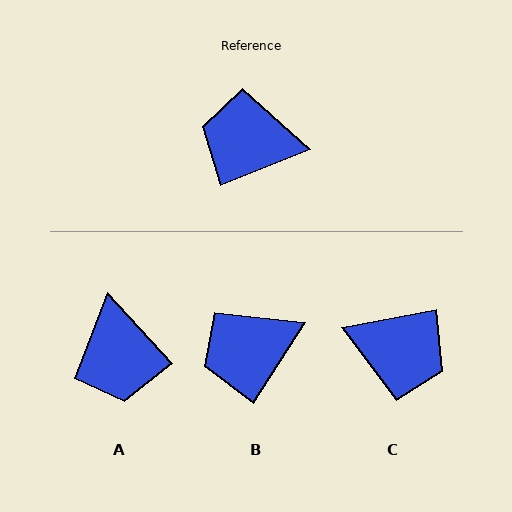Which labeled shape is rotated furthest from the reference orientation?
C, about 169 degrees away.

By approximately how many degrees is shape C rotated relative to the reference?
Approximately 169 degrees counter-clockwise.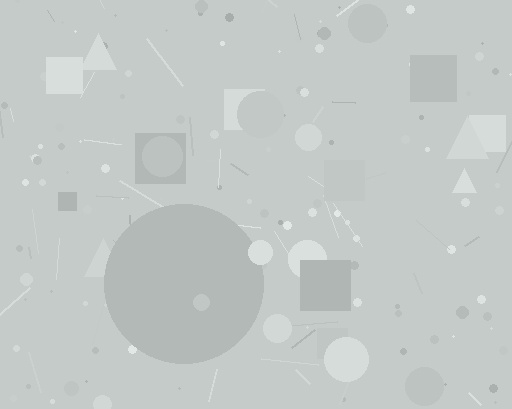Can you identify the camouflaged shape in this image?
The camouflaged shape is a circle.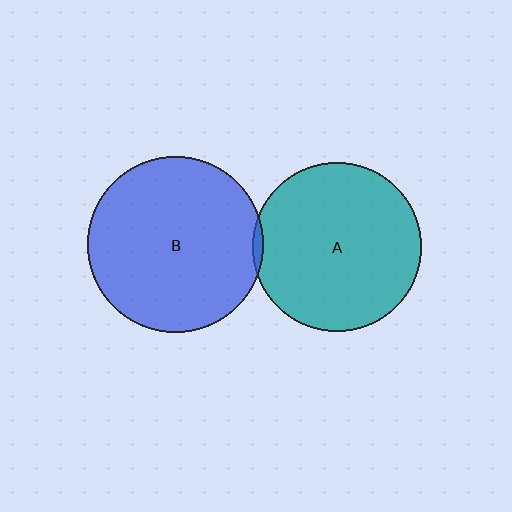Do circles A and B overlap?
Yes.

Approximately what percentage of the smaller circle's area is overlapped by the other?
Approximately 5%.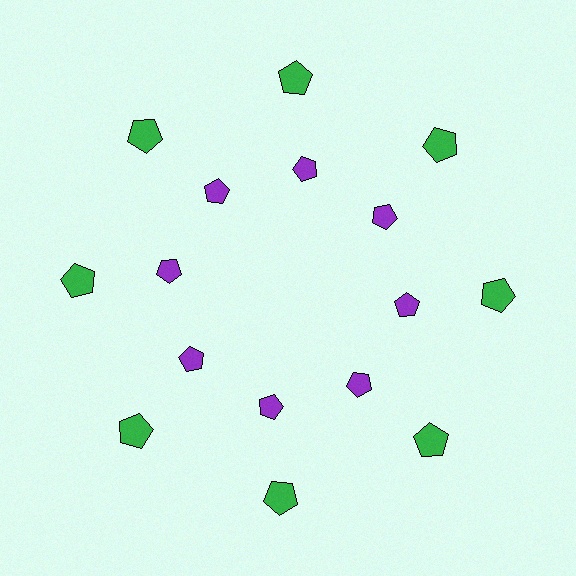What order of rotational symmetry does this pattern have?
This pattern has 8-fold rotational symmetry.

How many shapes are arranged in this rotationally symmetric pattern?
There are 16 shapes, arranged in 8 groups of 2.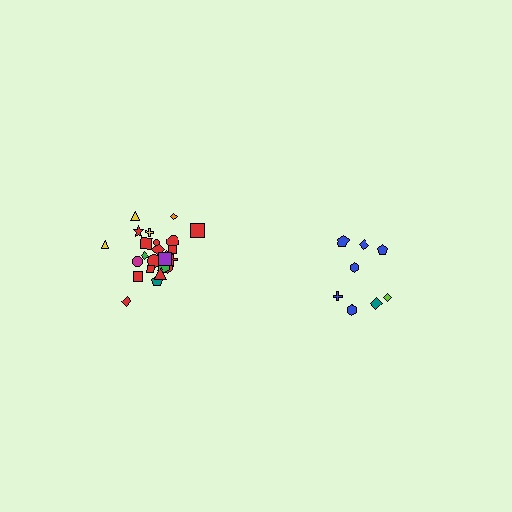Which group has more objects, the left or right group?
The left group.